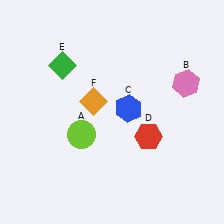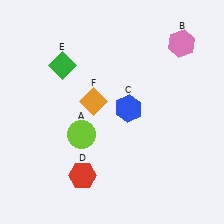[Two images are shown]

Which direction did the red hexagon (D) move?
The red hexagon (D) moved left.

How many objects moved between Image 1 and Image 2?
2 objects moved between the two images.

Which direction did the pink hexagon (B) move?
The pink hexagon (B) moved up.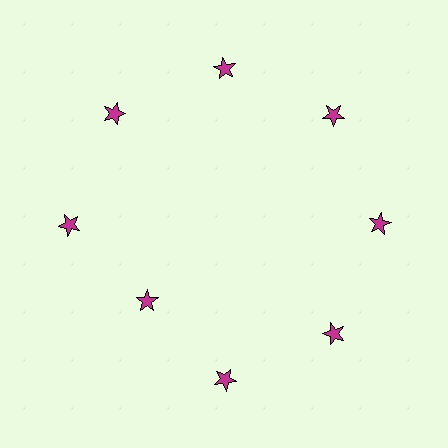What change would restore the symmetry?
The symmetry would be restored by moving it outward, back onto the ring so that all 8 stars sit at equal angles and equal distance from the center.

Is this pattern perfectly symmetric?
No. The 8 magenta stars are arranged in a ring, but one element near the 8 o'clock position is pulled inward toward the center, breaking the 8-fold rotational symmetry.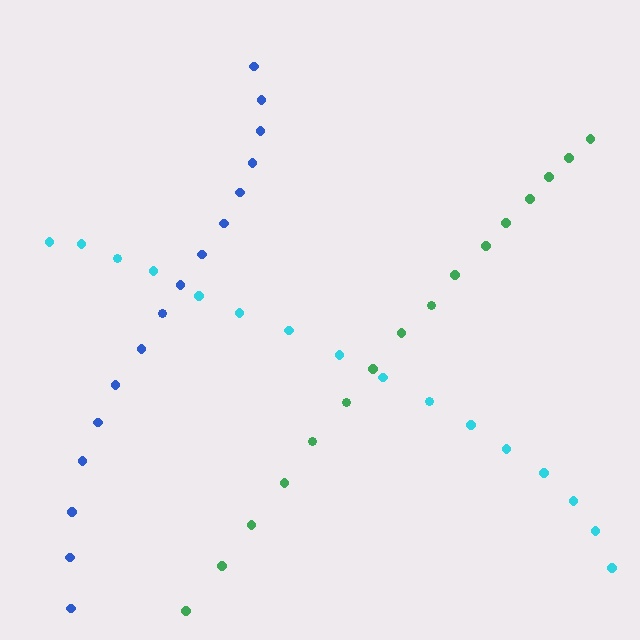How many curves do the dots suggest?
There are 3 distinct paths.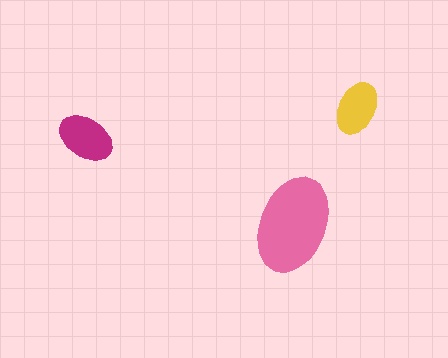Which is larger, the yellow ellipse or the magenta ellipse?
The magenta one.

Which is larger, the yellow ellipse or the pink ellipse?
The pink one.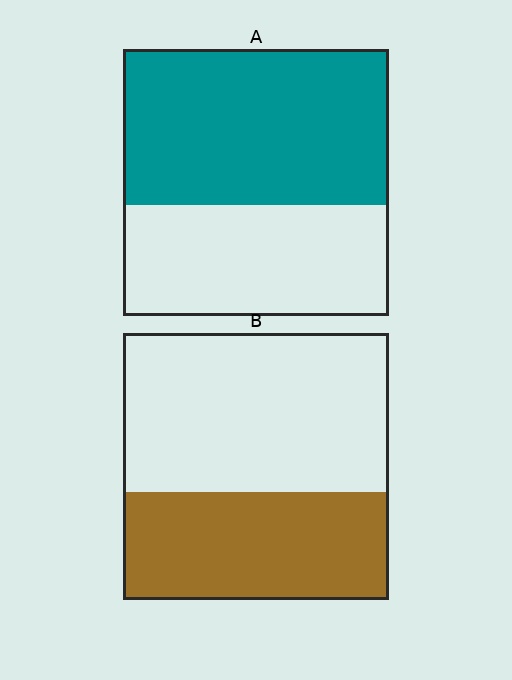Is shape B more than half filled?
No.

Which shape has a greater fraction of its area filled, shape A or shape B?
Shape A.